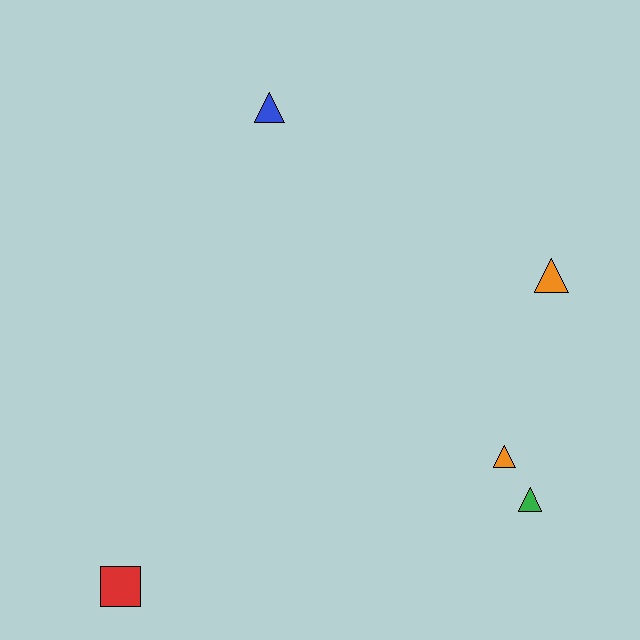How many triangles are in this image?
There are 4 triangles.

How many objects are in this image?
There are 5 objects.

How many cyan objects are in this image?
There are no cyan objects.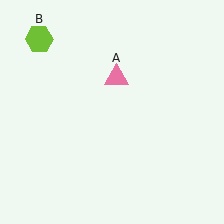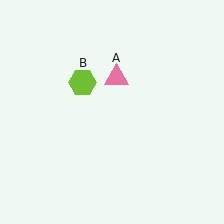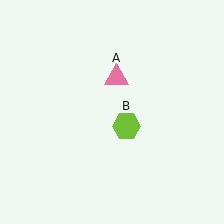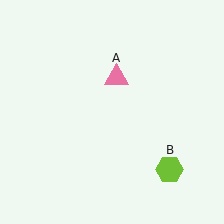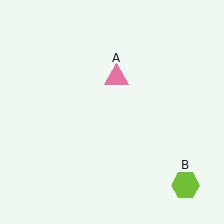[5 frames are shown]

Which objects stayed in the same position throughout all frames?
Pink triangle (object A) remained stationary.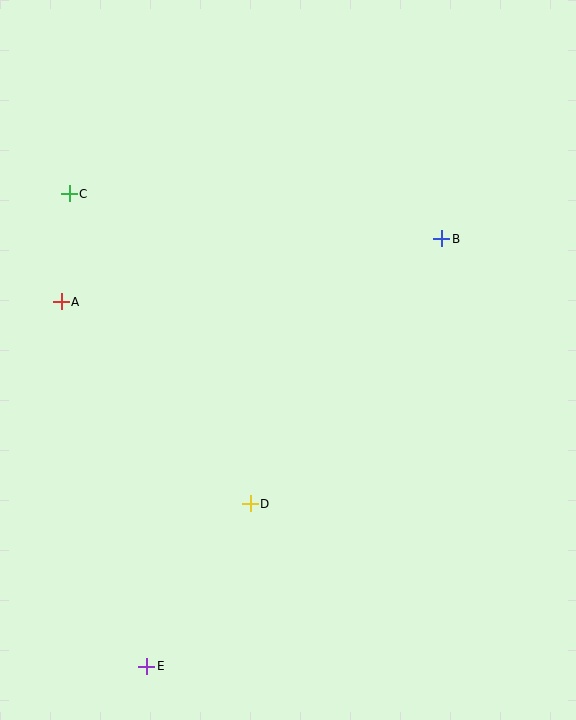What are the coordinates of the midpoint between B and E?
The midpoint between B and E is at (294, 453).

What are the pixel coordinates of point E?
Point E is at (147, 666).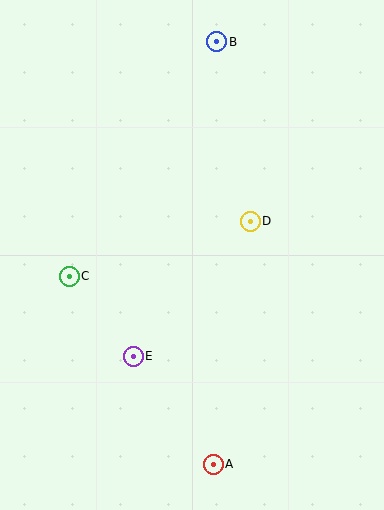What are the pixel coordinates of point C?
Point C is at (69, 276).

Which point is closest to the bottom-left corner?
Point E is closest to the bottom-left corner.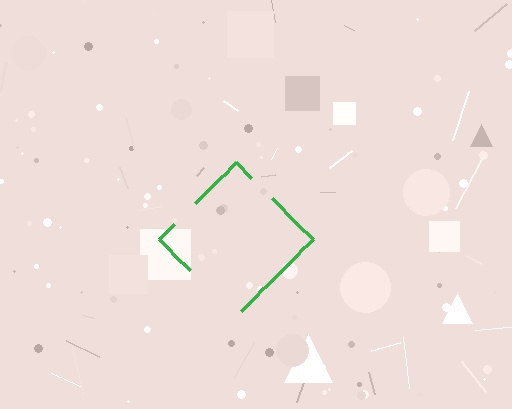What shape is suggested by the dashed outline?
The dashed outline suggests a diamond.